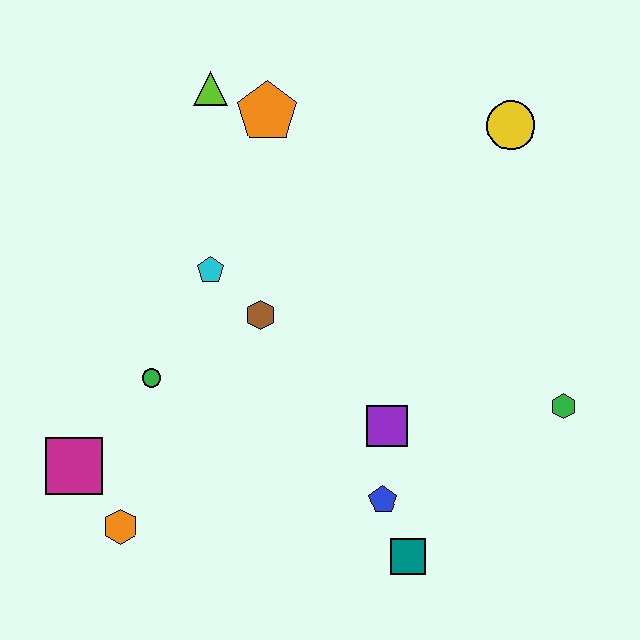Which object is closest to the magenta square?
The orange hexagon is closest to the magenta square.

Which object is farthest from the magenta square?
The yellow circle is farthest from the magenta square.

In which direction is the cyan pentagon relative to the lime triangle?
The cyan pentagon is below the lime triangle.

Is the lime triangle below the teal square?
No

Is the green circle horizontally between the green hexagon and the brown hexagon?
No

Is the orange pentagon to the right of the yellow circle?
No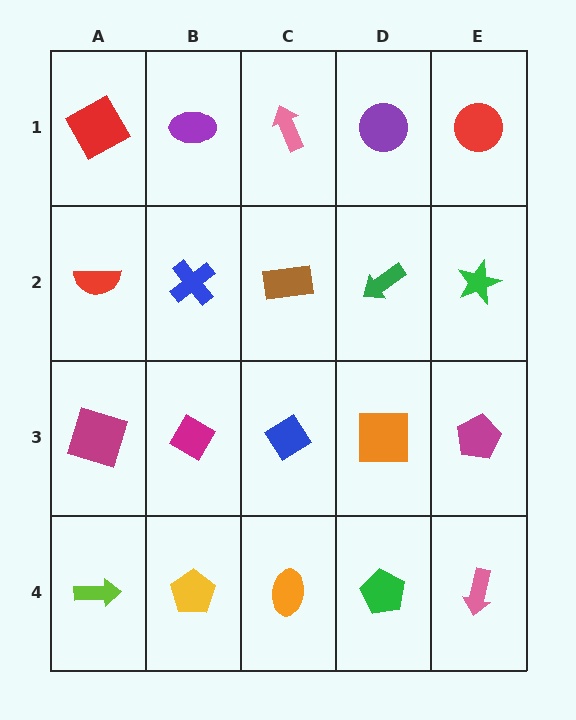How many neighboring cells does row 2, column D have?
4.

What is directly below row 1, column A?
A red semicircle.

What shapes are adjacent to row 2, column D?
A purple circle (row 1, column D), an orange square (row 3, column D), a brown rectangle (row 2, column C), a green star (row 2, column E).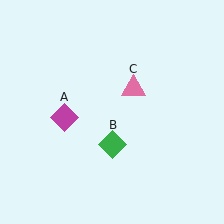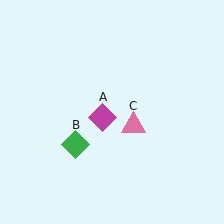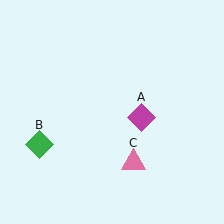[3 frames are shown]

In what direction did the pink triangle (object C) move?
The pink triangle (object C) moved down.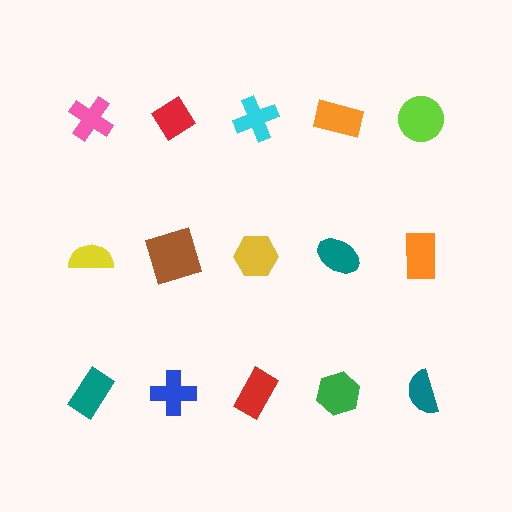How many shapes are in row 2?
5 shapes.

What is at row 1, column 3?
A cyan cross.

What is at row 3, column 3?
A red rectangle.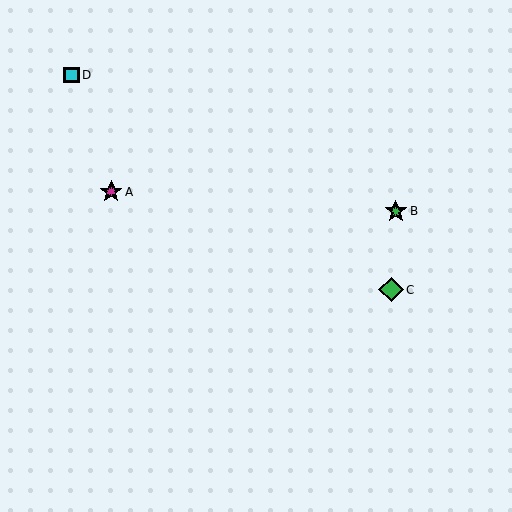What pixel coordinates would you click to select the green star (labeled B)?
Click at (396, 211) to select the green star B.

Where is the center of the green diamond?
The center of the green diamond is at (391, 290).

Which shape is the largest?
The green diamond (labeled C) is the largest.